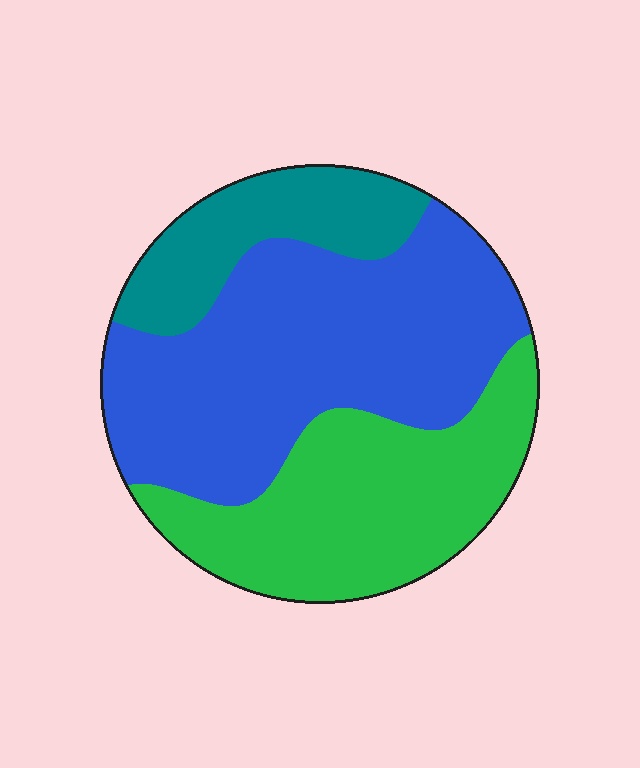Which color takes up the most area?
Blue, at roughly 50%.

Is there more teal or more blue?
Blue.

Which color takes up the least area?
Teal, at roughly 15%.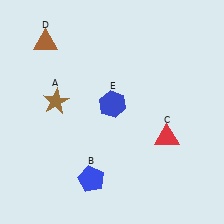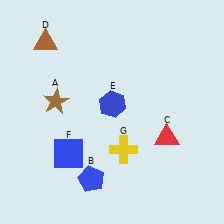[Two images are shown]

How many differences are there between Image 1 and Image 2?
There are 2 differences between the two images.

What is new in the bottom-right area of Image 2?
A yellow cross (G) was added in the bottom-right area of Image 2.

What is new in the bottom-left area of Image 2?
A blue square (F) was added in the bottom-left area of Image 2.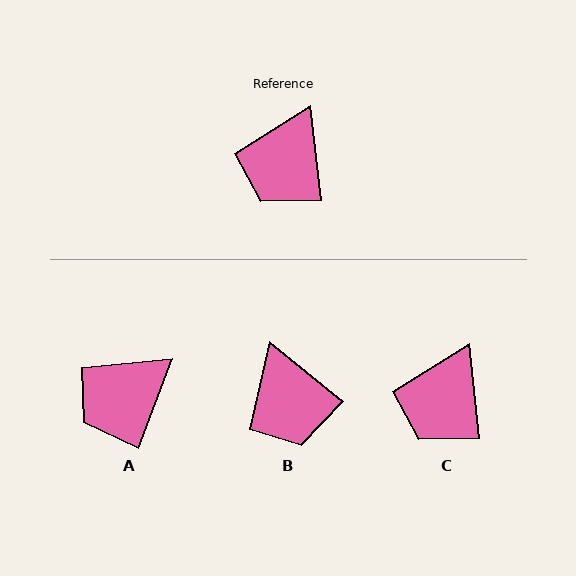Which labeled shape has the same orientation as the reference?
C.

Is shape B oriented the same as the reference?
No, it is off by about 45 degrees.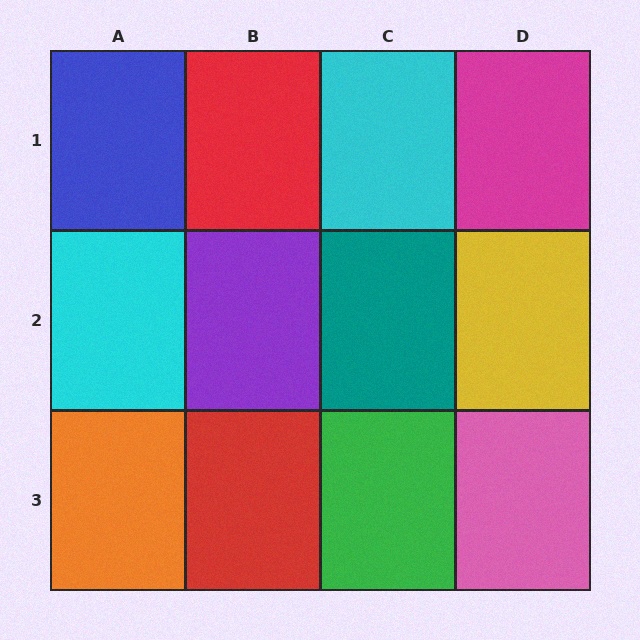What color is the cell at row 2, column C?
Teal.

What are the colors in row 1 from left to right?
Blue, red, cyan, magenta.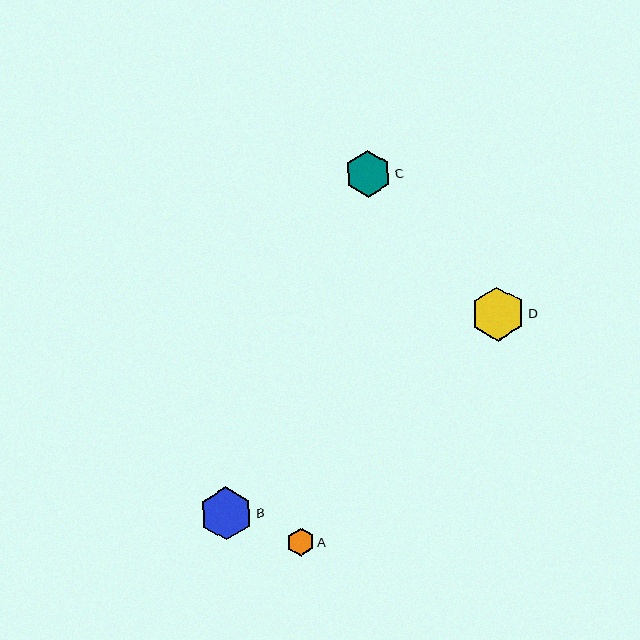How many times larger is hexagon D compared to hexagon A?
Hexagon D is approximately 2.0 times the size of hexagon A.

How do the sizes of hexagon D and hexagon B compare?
Hexagon D and hexagon B are approximately the same size.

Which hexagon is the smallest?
Hexagon A is the smallest with a size of approximately 27 pixels.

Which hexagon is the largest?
Hexagon D is the largest with a size of approximately 54 pixels.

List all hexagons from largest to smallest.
From largest to smallest: D, B, C, A.